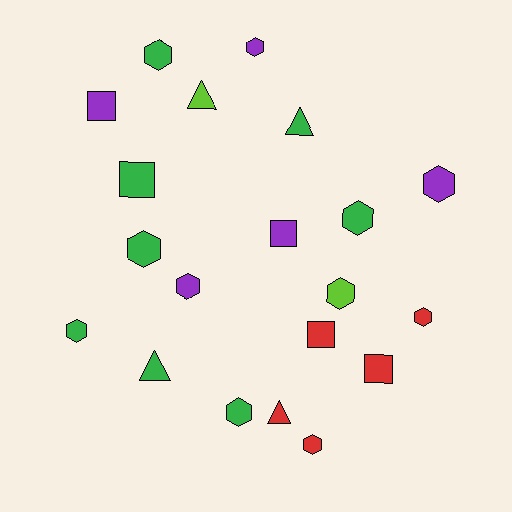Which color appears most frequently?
Green, with 8 objects.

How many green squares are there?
There is 1 green square.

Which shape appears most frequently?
Hexagon, with 11 objects.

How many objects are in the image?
There are 20 objects.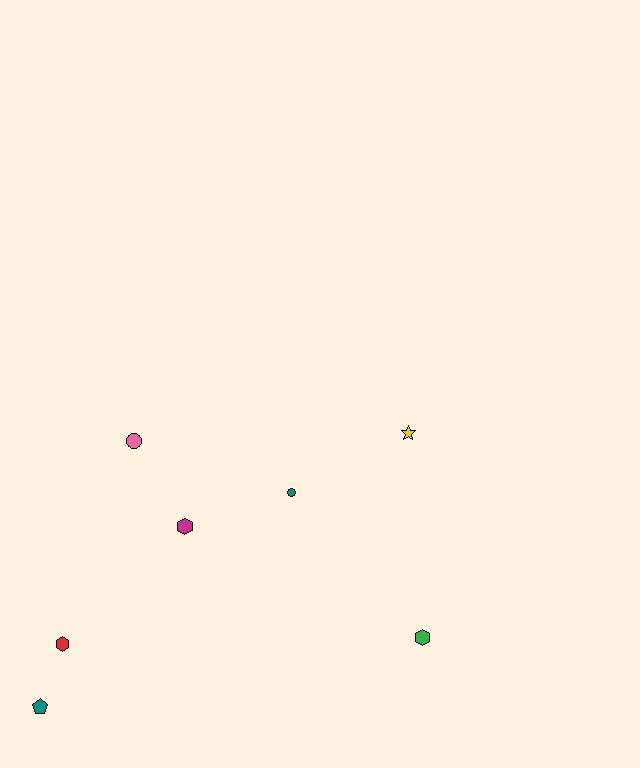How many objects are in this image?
There are 7 objects.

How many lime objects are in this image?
There are no lime objects.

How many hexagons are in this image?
There are 3 hexagons.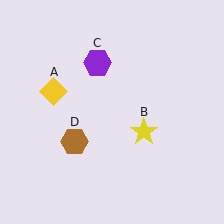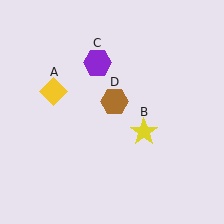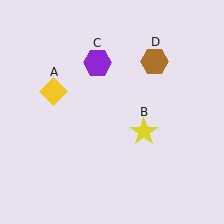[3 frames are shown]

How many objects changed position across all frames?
1 object changed position: brown hexagon (object D).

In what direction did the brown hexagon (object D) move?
The brown hexagon (object D) moved up and to the right.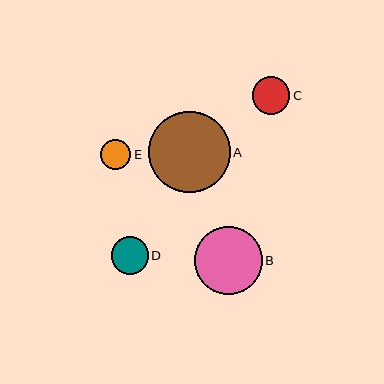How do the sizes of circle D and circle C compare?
Circle D and circle C are approximately the same size.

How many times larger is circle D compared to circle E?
Circle D is approximately 1.2 times the size of circle E.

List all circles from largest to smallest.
From largest to smallest: A, B, D, C, E.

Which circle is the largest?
Circle A is the largest with a size of approximately 82 pixels.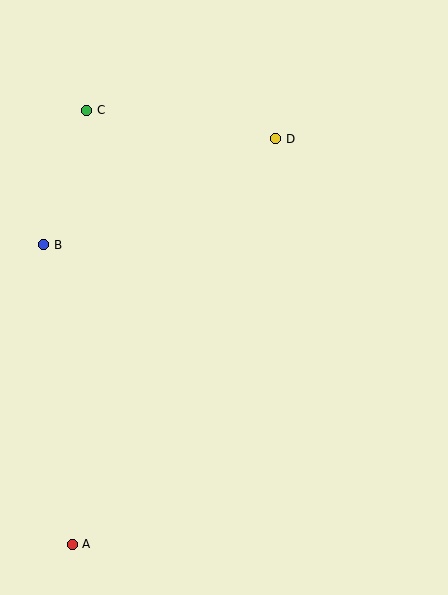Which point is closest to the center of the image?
Point D at (276, 139) is closest to the center.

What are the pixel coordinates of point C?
Point C is at (87, 110).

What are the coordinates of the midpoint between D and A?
The midpoint between D and A is at (174, 341).